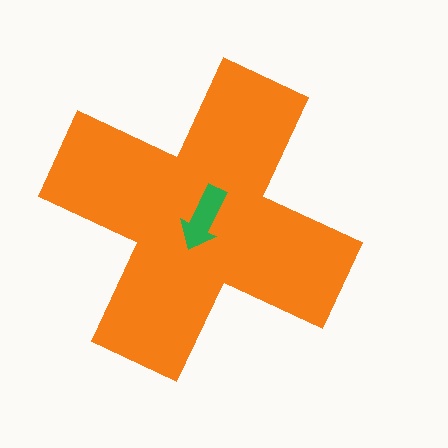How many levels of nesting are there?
2.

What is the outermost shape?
The orange cross.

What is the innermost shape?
The green arrow.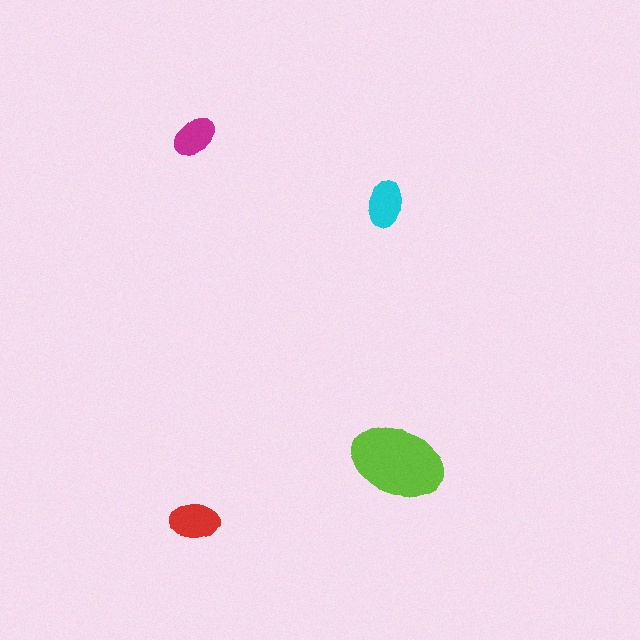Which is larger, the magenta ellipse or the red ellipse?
The red one.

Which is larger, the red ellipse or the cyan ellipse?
The red one.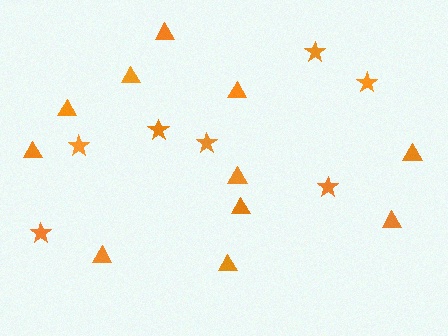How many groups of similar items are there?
There are 2 groups: one group of stars (7) and one group of triangles (11).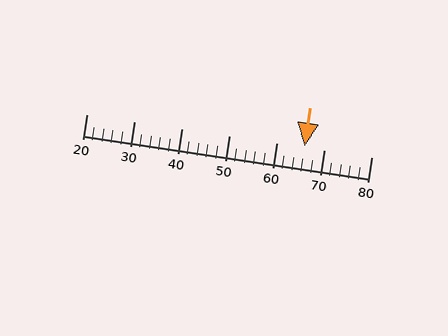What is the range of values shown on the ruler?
The ruler shows values from 20 to 80.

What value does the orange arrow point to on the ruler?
The orange arrow points to approximately 66.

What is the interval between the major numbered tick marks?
The major tick marks are spaced 10 units apart.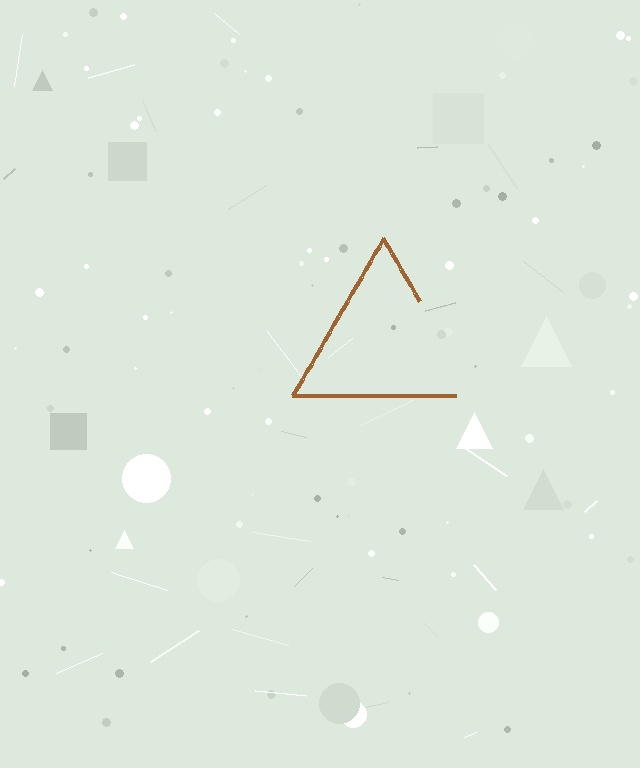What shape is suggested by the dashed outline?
The dashed outline suggests a triangle.